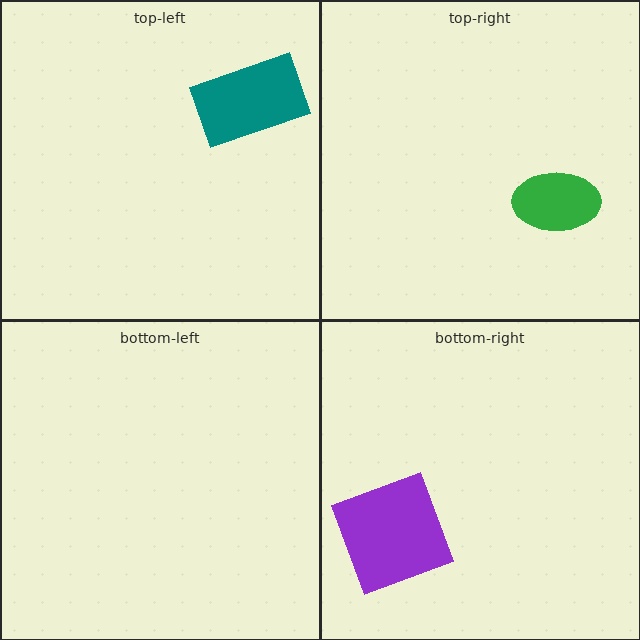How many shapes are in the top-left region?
1.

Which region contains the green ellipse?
The top-right region.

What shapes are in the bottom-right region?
The purple square.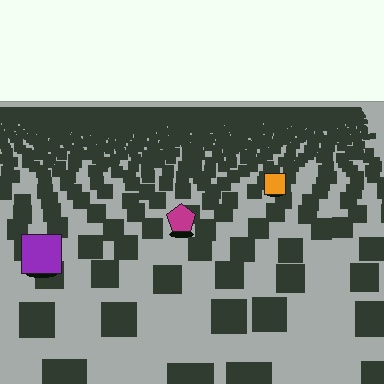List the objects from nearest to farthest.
From nearest to farthest: the purple square, the magenta pentagon, the orange square.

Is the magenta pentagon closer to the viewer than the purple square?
No. The purple square is closer — you can tell from the texture gradient: the ground texture is coarser near it.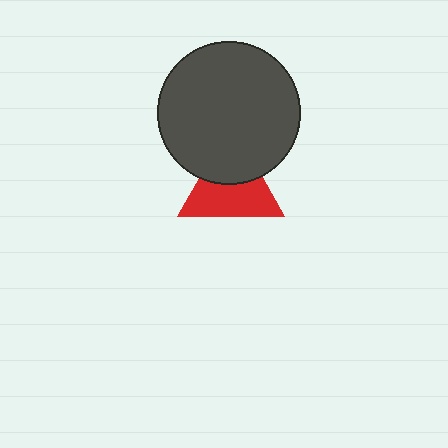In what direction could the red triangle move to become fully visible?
The red triangle could move down. That would shift it out from behind the dark gray circle entirely.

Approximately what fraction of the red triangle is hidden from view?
Roughly 40% of the red triangle is hidden behind the dark gray circle.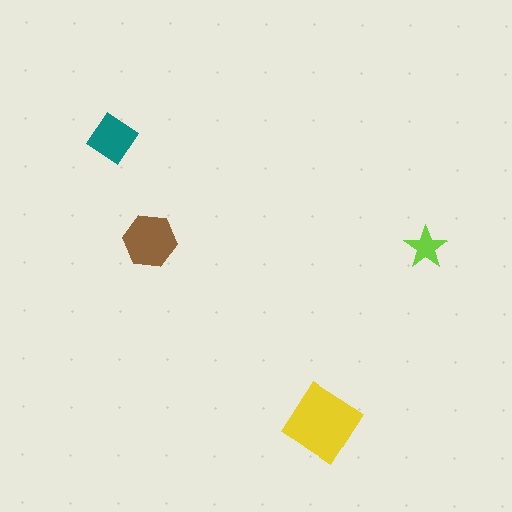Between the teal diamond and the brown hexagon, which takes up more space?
The brown hexagon.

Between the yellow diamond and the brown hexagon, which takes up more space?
The yellow diamond.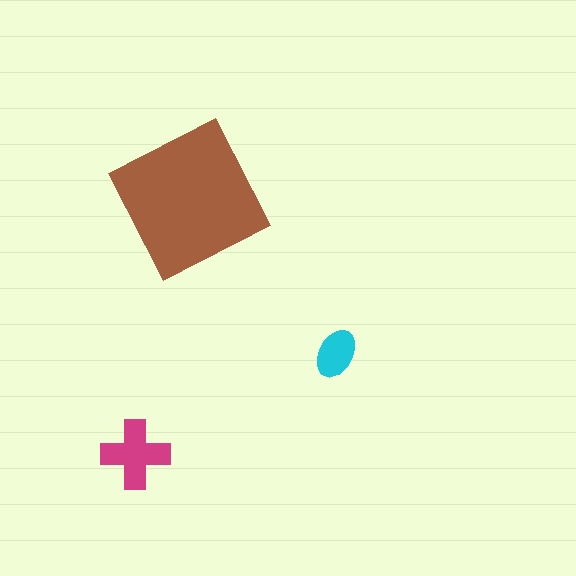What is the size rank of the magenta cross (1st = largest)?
2nd.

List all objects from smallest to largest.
The cyan ellipse, the magenta cross, the brown square.